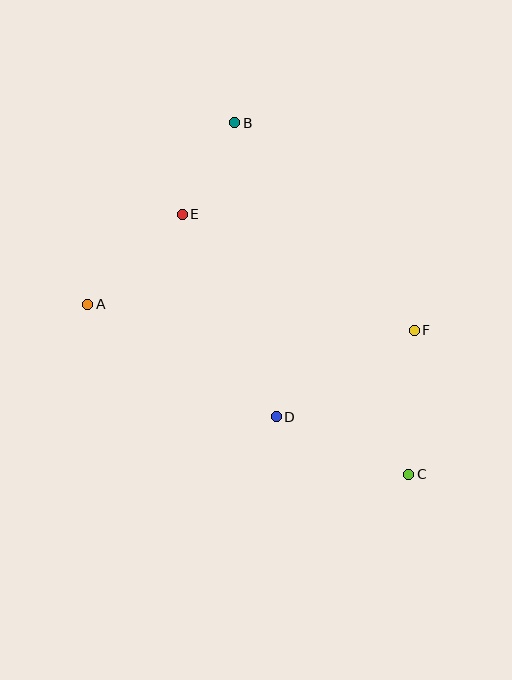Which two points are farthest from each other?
Points B and C are farthest from each other.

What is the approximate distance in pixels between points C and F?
The distance between C and F is approximately 144 pixels.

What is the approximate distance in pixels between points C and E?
The distance between C and E is approximately 345 pixels.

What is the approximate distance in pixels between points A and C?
The distance between A and C is approximately 363 pixels.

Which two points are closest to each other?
Points B and E are closest to each other.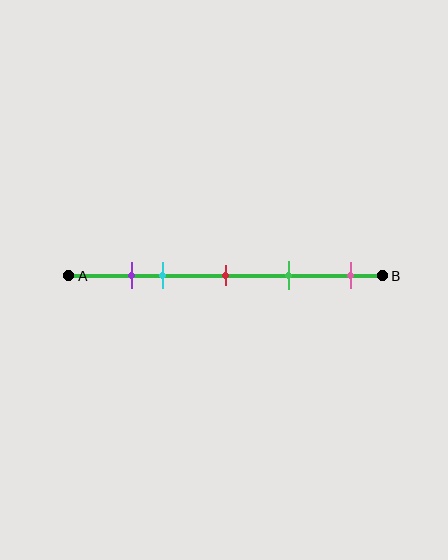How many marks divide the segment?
There are 5 marks dividing the segment.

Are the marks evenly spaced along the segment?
No, the marks are not evenly spaced.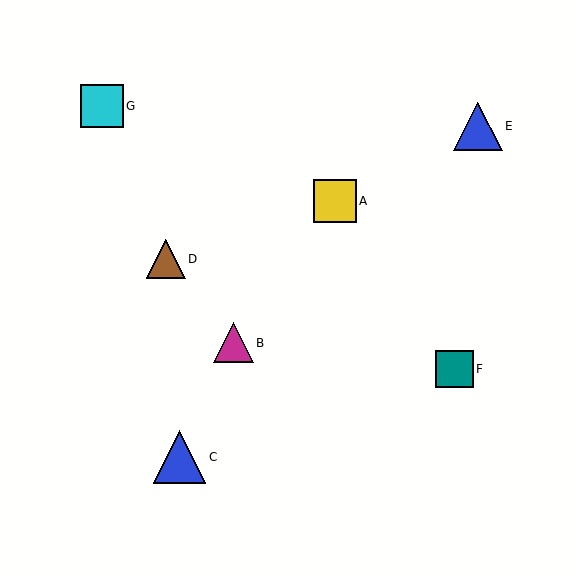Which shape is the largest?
The blue triangle (labeled C) is the largest.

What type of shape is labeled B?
Shape B is a magenta triangle.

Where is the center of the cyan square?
The center of the cyan square is at (102, 106).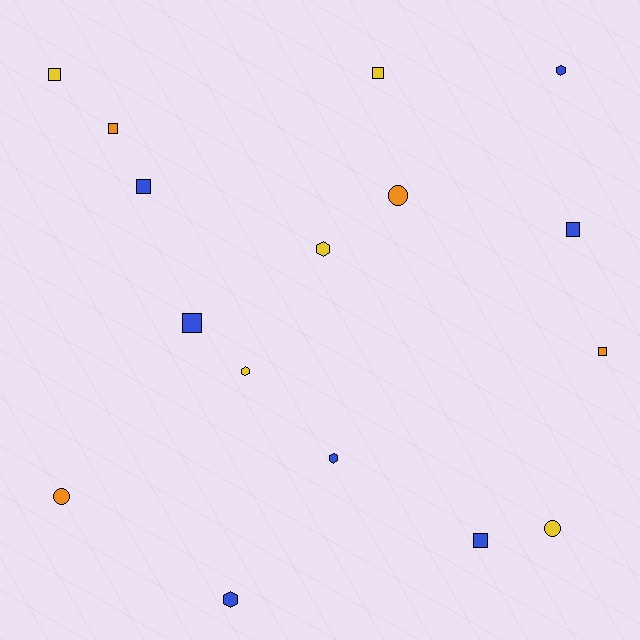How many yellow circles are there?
There is 1 yellow circle.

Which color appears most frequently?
Blue, with 7 objects.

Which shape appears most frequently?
Square, with 8 objects.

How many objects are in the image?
There are 16 objects.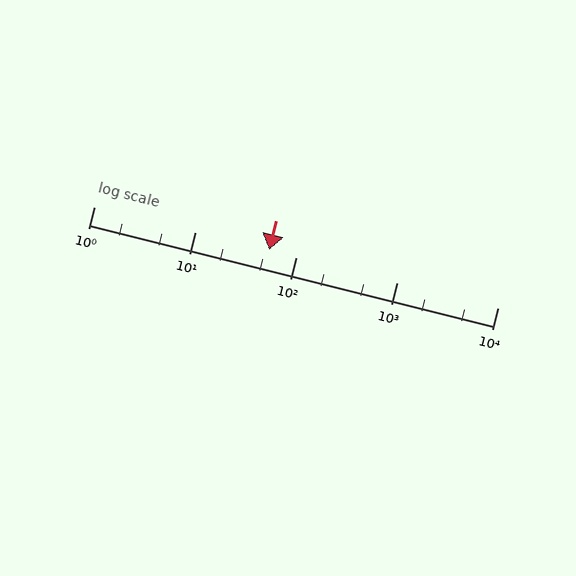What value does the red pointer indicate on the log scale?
The pointer indicates approximately 55.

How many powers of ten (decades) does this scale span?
The scale spans 4 decades, from 1 to 10000.